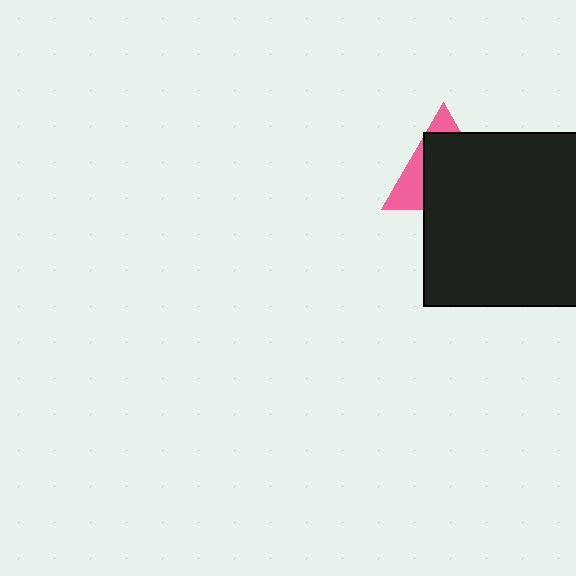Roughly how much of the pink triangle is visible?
A small part of it is visible (roughly 31%).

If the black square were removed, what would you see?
You would see the complete pink triangle.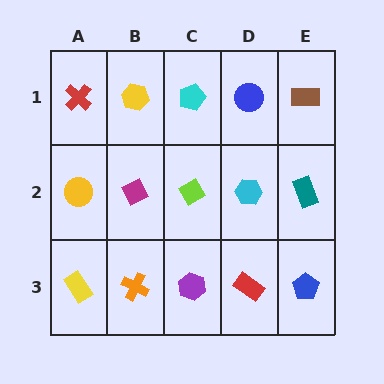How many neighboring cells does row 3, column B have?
3.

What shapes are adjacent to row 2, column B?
A yellow hexagon (row 1, column B), an orange cross (row 3, column B), a yellow circle (row 2, column A), a lime diamond (row 2, column C).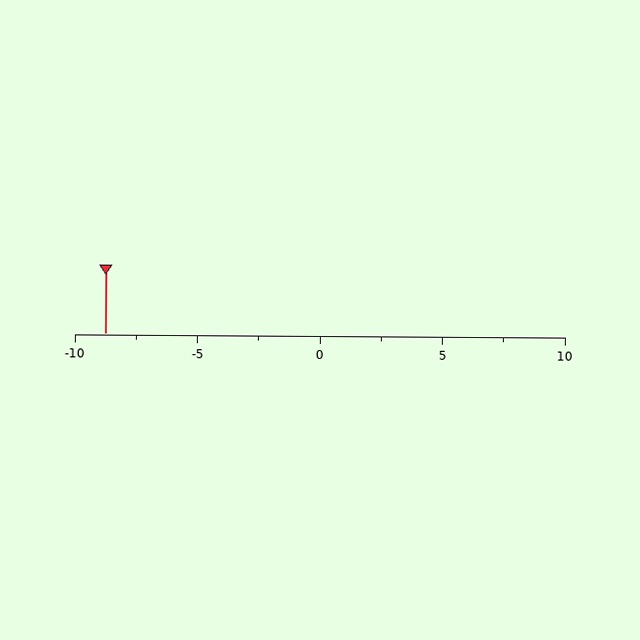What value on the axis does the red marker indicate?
The marker indicates approximately -8.8.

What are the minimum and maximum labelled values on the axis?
The axis runs from -10 to 10.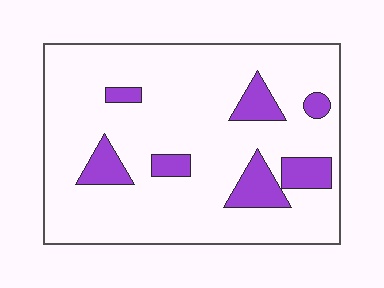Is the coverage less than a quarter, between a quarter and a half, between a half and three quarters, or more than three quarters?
Less than a quarter.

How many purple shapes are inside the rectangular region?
7.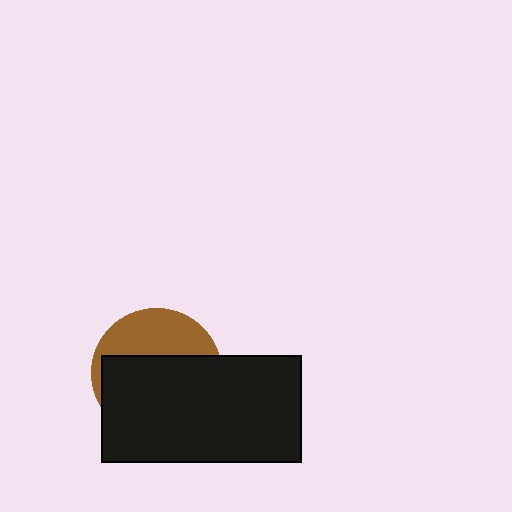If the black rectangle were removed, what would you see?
You would see the complete brown circle.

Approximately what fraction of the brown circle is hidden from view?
Roughly 64% of the brown circle is hidden behind the black rectangle.